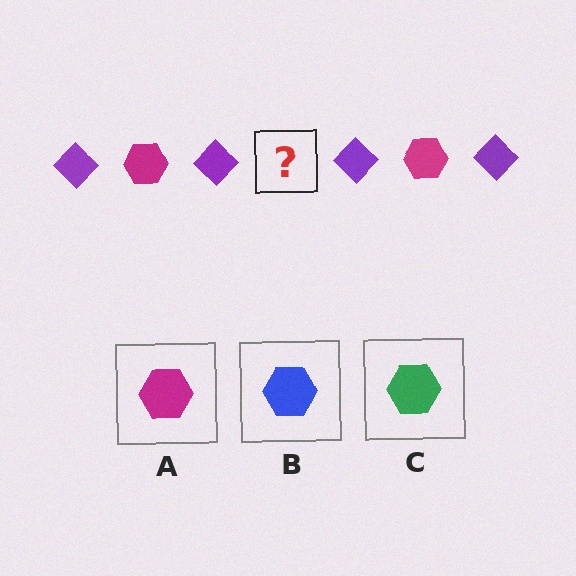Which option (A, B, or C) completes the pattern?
A.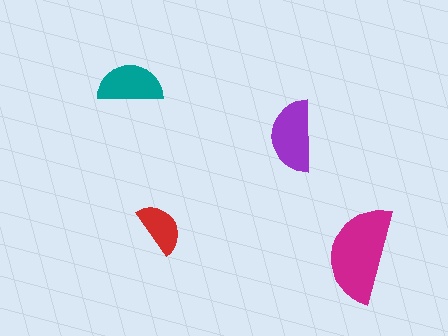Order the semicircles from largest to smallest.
the magenta one, the purple one, the teal one, the red one.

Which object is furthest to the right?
The magenta semicircle is rightmost.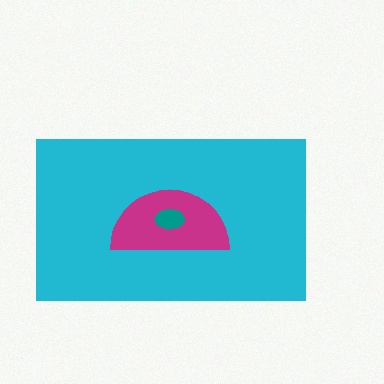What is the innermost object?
The teal ellipse.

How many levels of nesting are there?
3.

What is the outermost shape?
The cyan rectangle.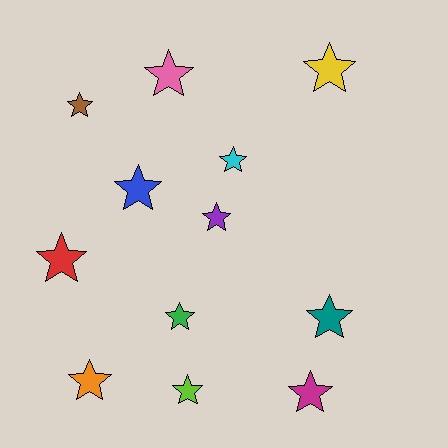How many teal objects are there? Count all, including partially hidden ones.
There is 1 teal object.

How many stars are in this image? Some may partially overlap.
There are 12 stars.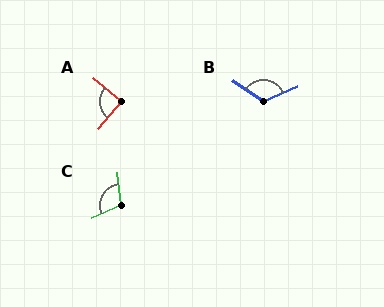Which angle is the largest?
B, at approximately 122 degrees.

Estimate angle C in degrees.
Approximately 107 degrees.